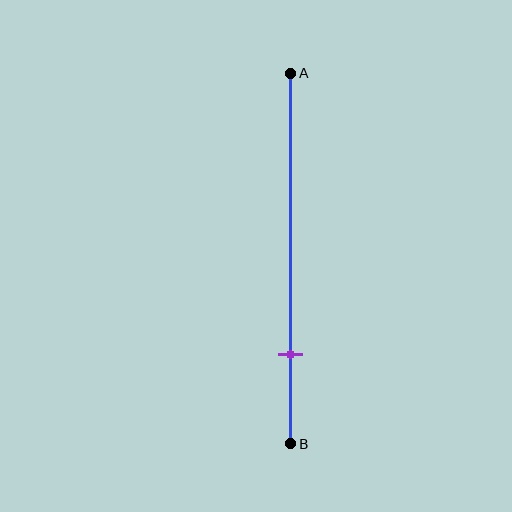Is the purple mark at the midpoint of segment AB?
No, the mark is at about 75% from A, not at the 50% midpoint.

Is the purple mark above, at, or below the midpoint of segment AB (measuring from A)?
The purple mark is below the midpoint of segment AB.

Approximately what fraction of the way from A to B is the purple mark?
The purple mark is approximately 75% of the way from A to B.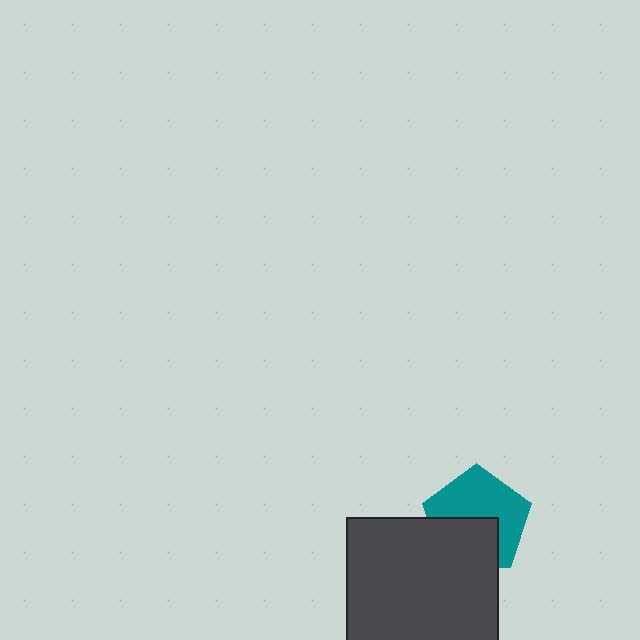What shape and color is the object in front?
The object in front is a dark gray square.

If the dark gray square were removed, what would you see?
You would see the complete teal pentagon.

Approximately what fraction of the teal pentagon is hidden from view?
Roughly 41% of the teal pentagon is hidden behind the dark gray square.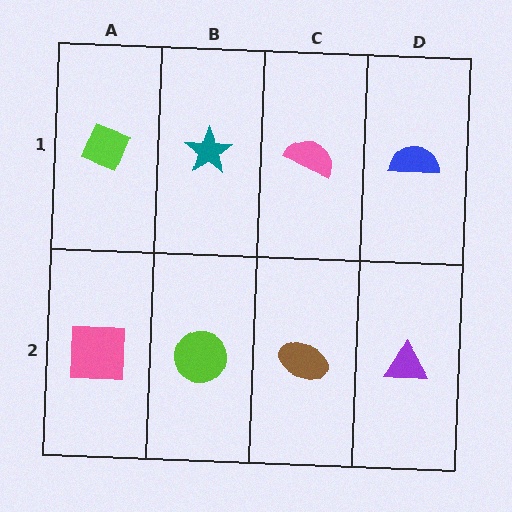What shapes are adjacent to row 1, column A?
A pink square (row 2, column A), a teal star (row 1, column B).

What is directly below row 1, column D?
A purple triangle.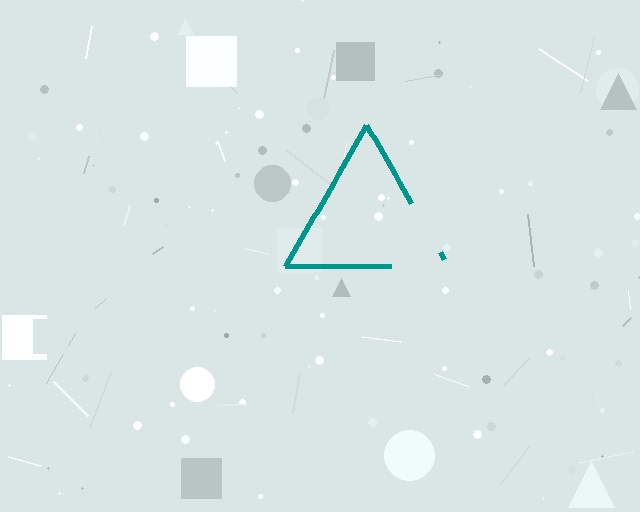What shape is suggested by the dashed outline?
The dashed outline suggests a triangle.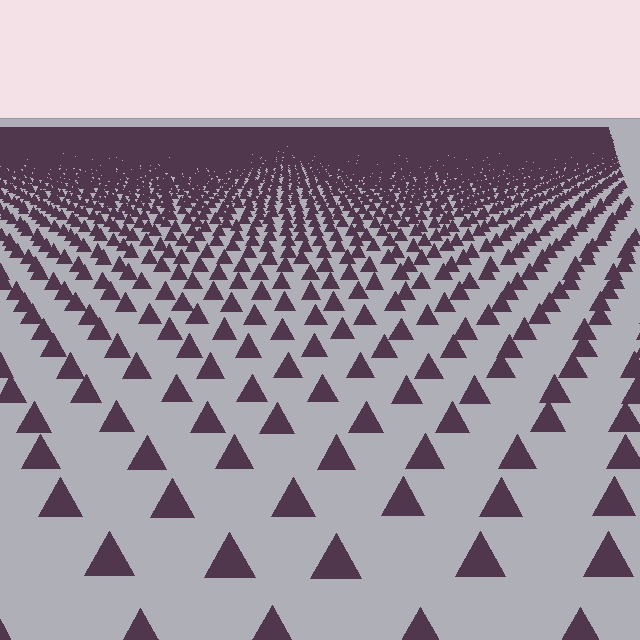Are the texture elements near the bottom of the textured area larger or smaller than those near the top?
Larger. Near the bottom, elements are closer to the viewer and appear at a bigger on-screen size.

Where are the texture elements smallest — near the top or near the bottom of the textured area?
Near the top.